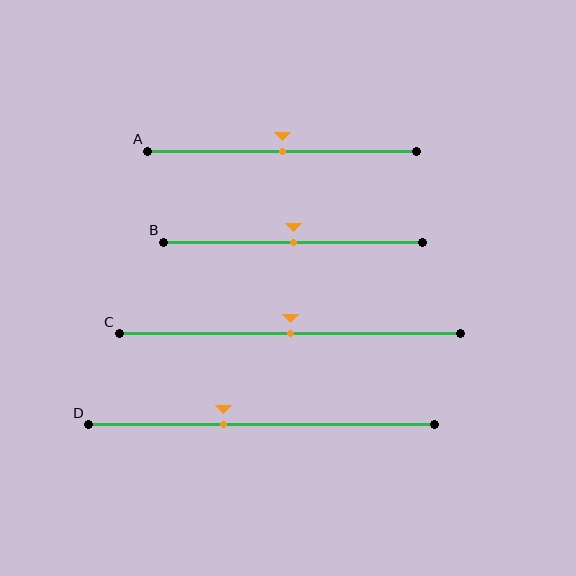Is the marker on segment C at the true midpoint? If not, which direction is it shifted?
Yes, the marker on segment C is at the true midpoint.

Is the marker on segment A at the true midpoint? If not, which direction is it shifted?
Yes, the marker on segment A is at the true midpoint.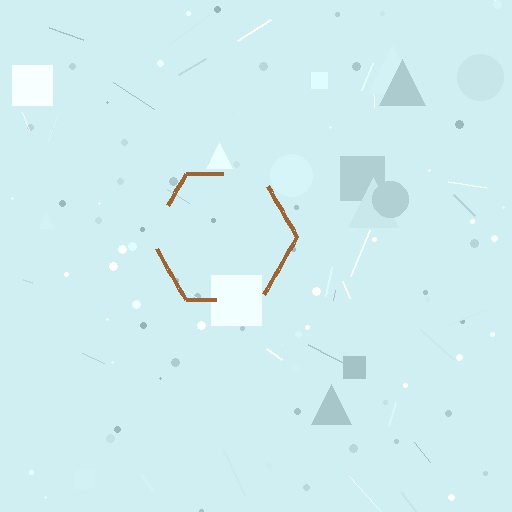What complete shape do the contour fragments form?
The contour fragments form a hexagon.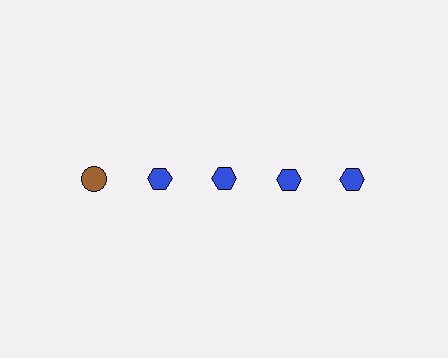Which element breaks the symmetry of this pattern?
The brown circle in the top row, leftmost column breaks the symmetry. All other shapes are blue hexagons.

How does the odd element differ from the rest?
It differs in both color (brown instead of blue) and shape (circle instead of hexagon).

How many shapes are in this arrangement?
There are 5 shapes arranged in a grid pattern.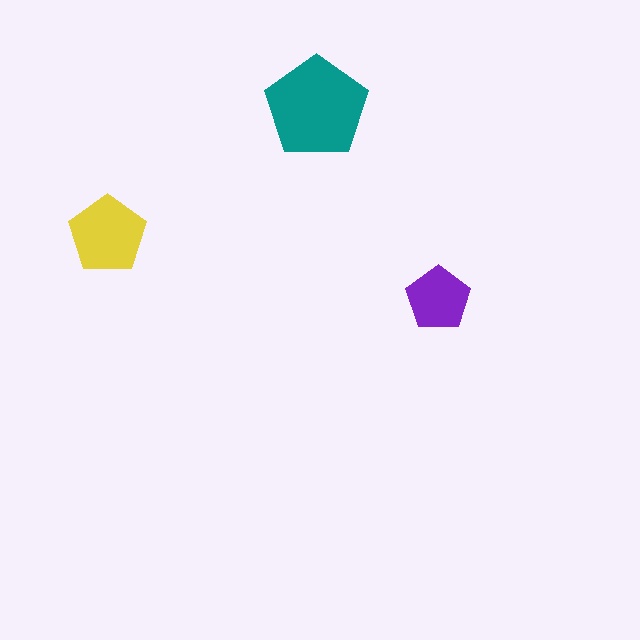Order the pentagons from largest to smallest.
the teal one, the yellow one, the purple one.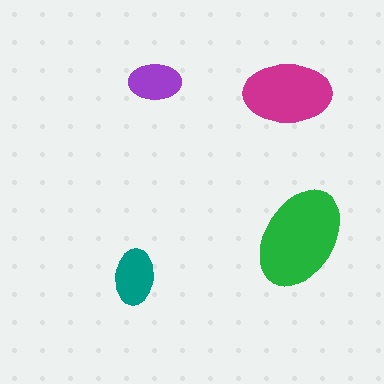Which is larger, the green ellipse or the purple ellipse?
The green one.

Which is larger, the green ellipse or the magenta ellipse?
The green one.